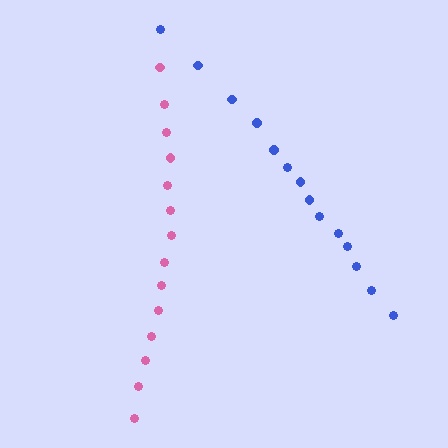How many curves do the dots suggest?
There are 2 distinct paths.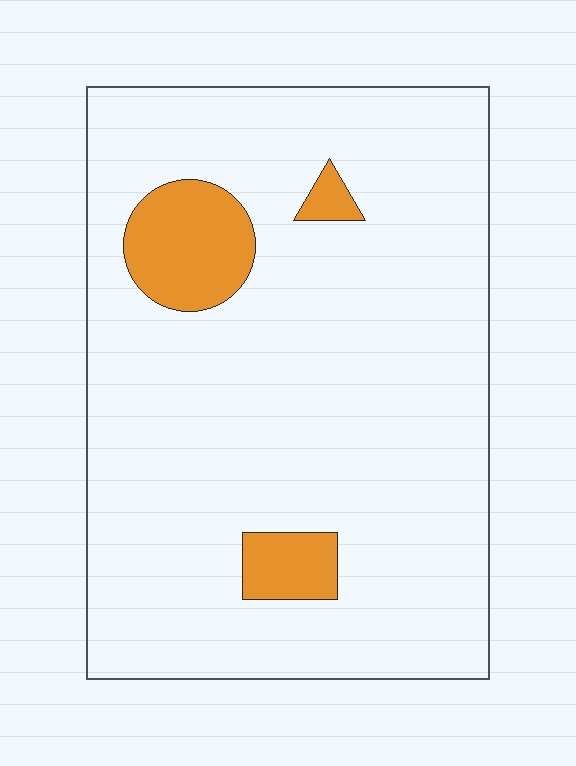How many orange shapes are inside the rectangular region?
3.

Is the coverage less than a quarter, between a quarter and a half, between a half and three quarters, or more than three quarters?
Less than a quarter.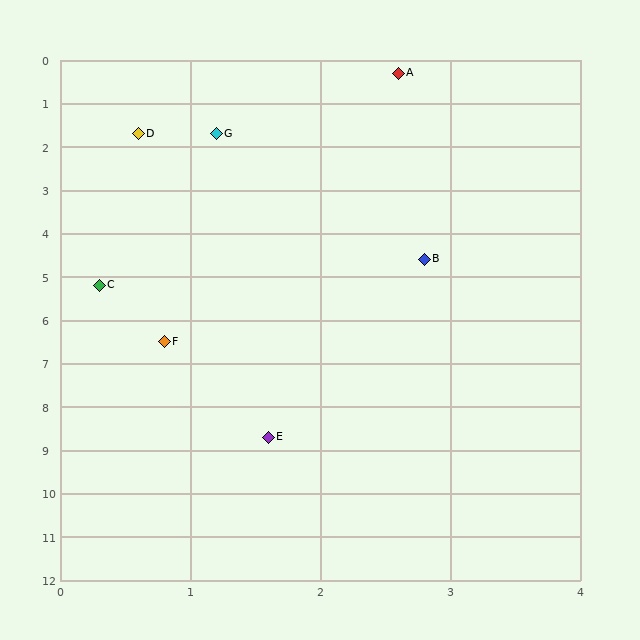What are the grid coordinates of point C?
Point C is at approximately (0.3, 5.2).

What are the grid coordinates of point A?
Point A is at approximately (2.6, 0.3).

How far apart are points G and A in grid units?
Points G and A are about 2.0 grid units apart.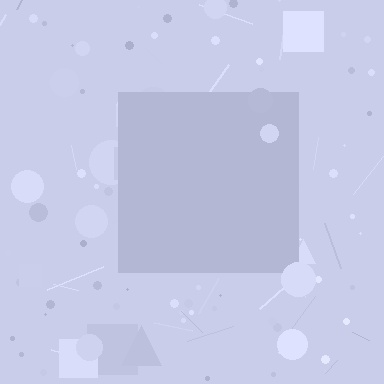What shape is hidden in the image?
A square is hidden in the image.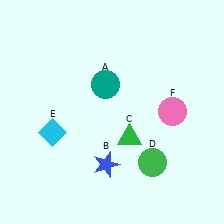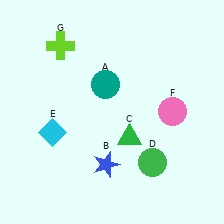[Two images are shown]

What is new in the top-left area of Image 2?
A lime cross (G) was added in the top-left area of Image 2.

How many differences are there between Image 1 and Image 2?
There is 1 difference between the two images.